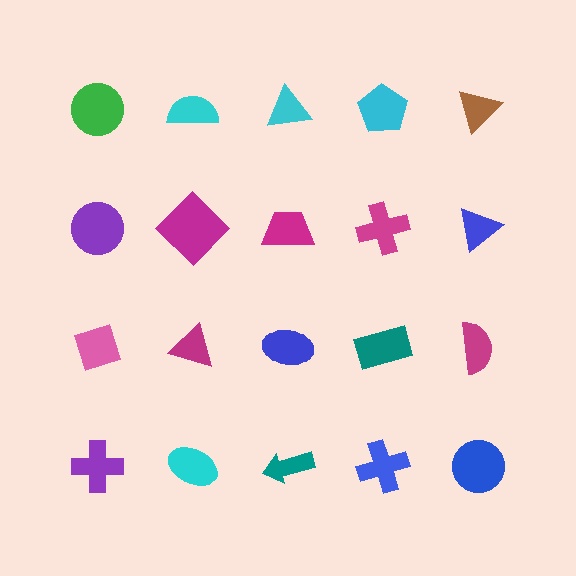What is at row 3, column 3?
A blue ellipse.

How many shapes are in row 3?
5 shapes.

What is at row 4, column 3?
A teal arrow.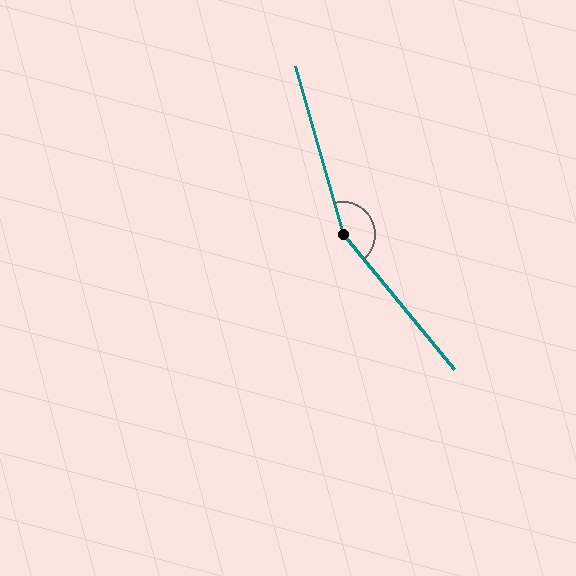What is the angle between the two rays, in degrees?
Approximately 156 degrees.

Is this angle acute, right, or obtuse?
It is obtuse.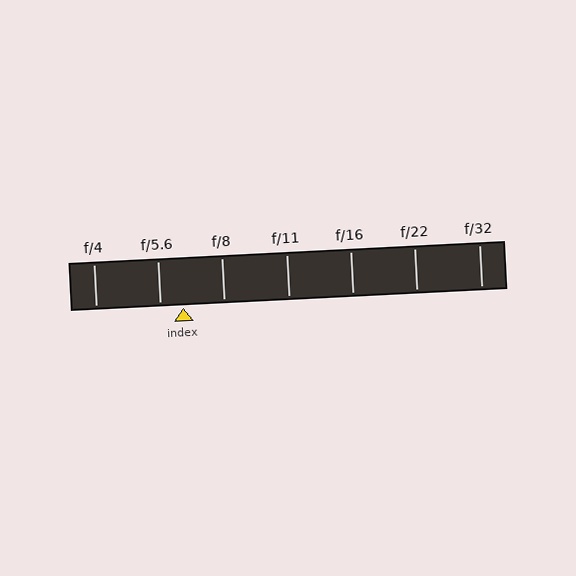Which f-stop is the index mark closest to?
The index mark is closest to f/5.6.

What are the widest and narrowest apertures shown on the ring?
The widest aperture shown is f/4 and the narrowest is f/32.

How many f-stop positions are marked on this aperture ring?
There are 7 f-stop positions marked.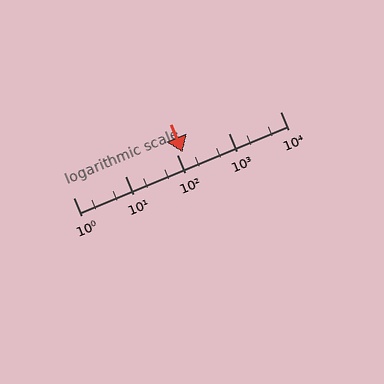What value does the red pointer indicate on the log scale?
The pointer indicates approximately 130.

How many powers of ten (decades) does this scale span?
The scale spans 4 decades, from 1 to 10000.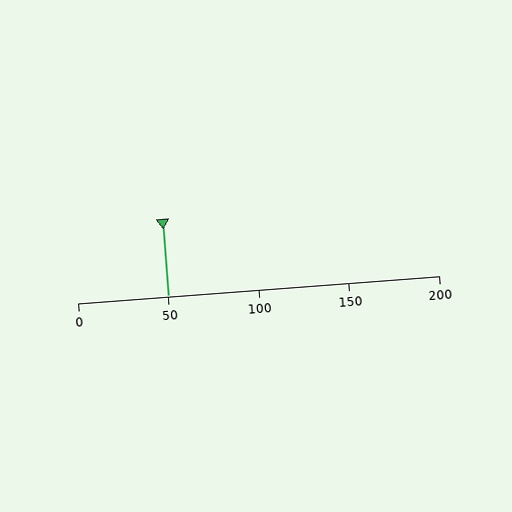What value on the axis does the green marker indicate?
The marker indicates approximately 50.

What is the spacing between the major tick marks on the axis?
The major ticks are spaced 50 apart.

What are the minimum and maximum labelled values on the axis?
The axis runs from 0 to 200.